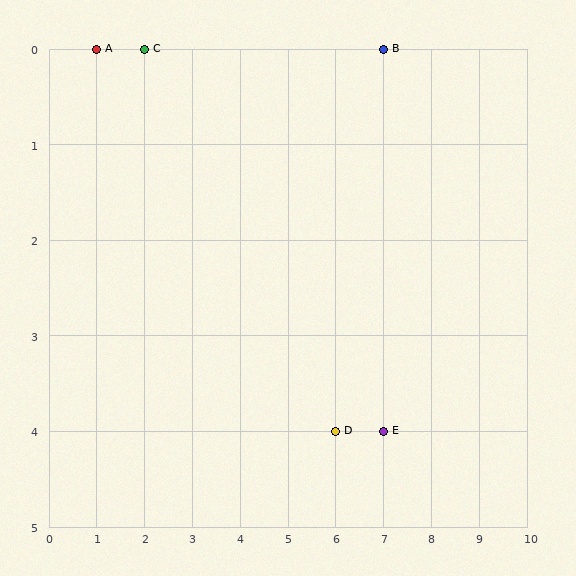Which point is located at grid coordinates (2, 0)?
Point C is at (2, 0).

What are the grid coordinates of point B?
Point B is at grid coordinates (7, 0).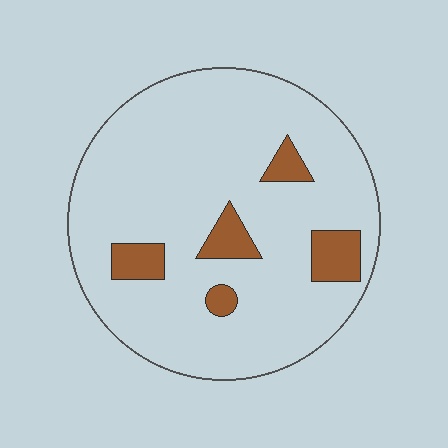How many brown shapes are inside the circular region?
5.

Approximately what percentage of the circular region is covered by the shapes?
Approximately 10%.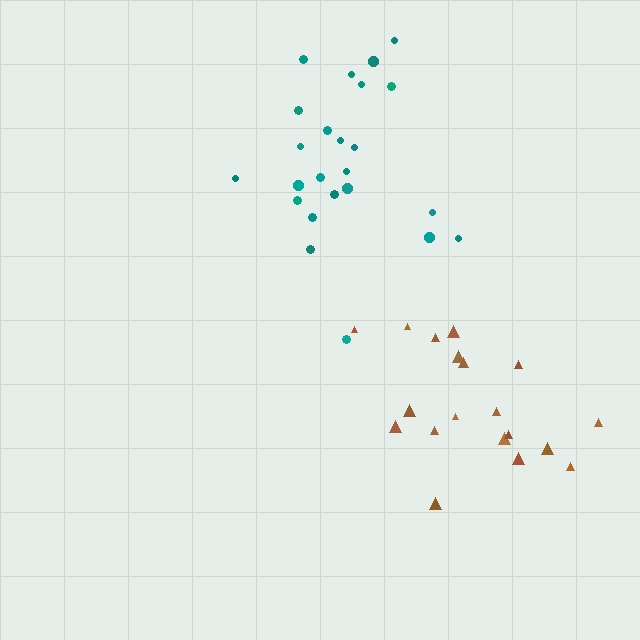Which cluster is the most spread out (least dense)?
Brown.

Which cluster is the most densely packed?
Teal.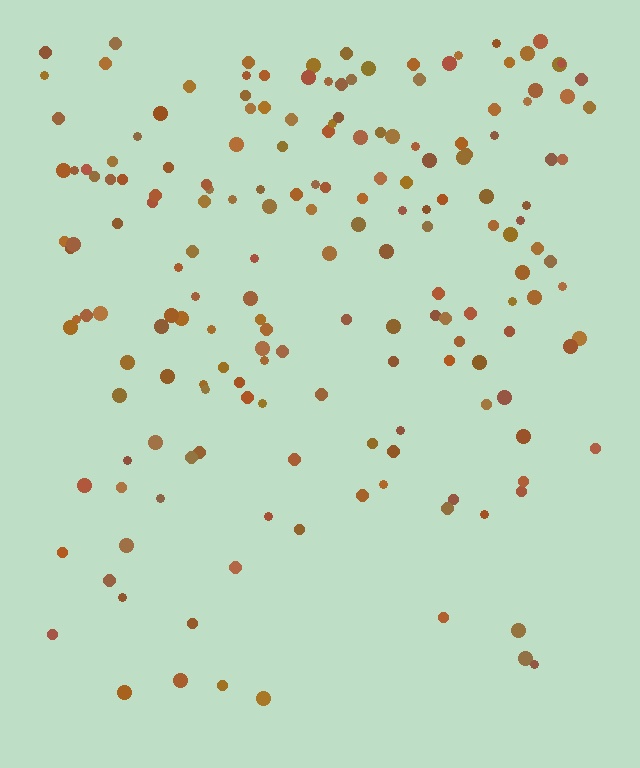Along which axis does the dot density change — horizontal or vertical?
Vertical.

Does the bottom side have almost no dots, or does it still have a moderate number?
Still a moderate number, just noticeably fewer than the top.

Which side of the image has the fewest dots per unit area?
The bottom.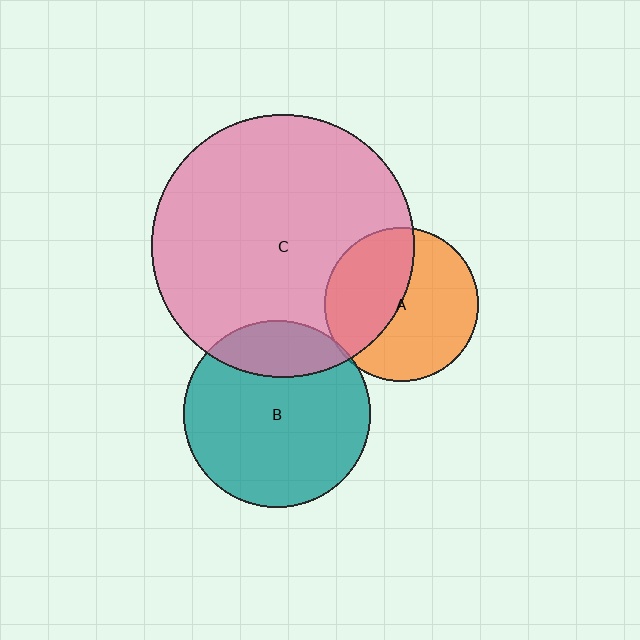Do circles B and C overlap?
Yes.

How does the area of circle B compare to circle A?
Approximately 1.5 times.